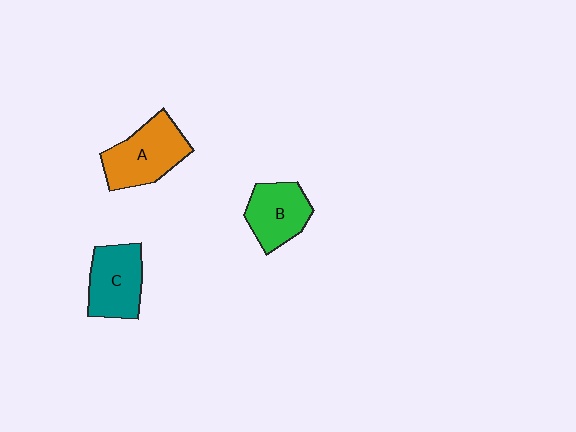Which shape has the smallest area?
Shape B (green).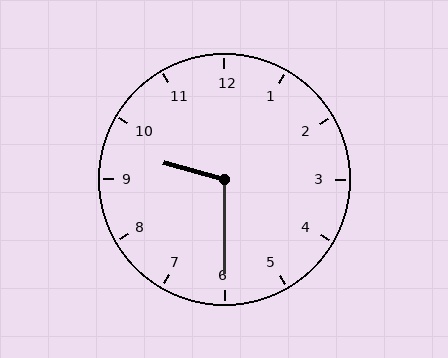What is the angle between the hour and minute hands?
Approximately 105 degrees.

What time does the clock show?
9:30.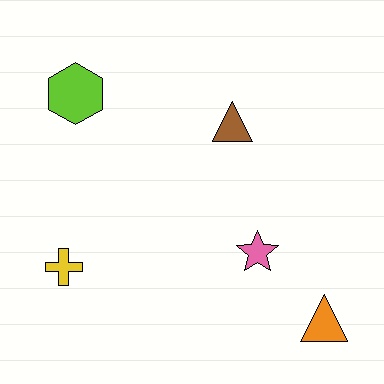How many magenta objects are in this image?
There are no magenta objects.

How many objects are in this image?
There are 5 objects.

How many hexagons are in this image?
There is 1 hexagon.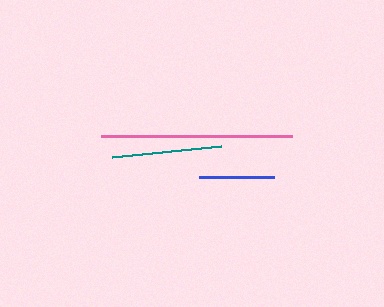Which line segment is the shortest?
The blue line is the shortest at approximately 75 pixels.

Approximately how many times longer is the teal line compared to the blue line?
The teal line is approximately 1.5 times the length of the blue line.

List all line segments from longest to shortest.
From longest to shortest: pink, teal, blue.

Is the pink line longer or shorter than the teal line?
The pink line is longer than the teal line.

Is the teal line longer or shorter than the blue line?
The teal line is longer than the blue line.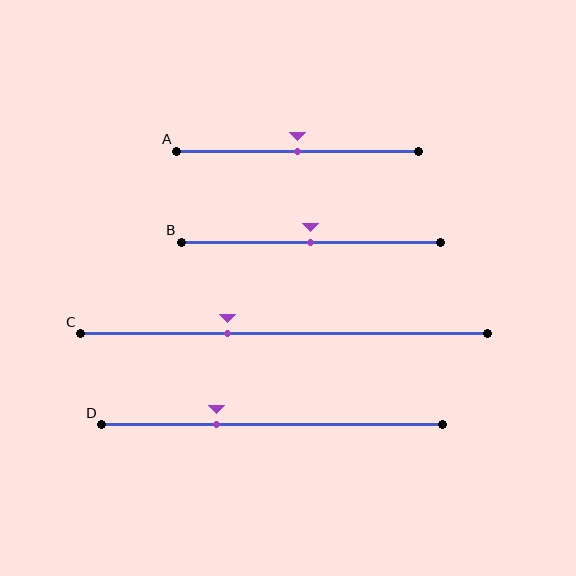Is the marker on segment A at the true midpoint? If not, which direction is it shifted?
Yes, the marker on segment A is at the true midpoint.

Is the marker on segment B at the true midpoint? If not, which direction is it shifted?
Yes, the marker on segment B is at the true midpoint.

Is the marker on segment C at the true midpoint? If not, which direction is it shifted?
No, the marker on segment C is shifted to the left by about 14% of the segment length.